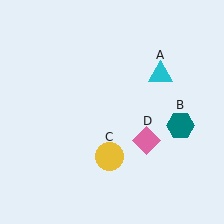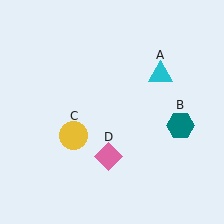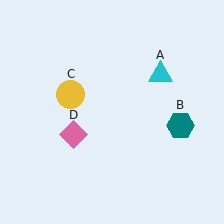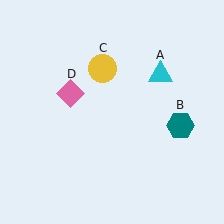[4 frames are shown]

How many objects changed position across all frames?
2 objects changed position: yellow circle (object C), pink diamond (object D).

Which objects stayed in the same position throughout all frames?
Cyan triangle (object A) and teal hexagon (object B) remained stationary.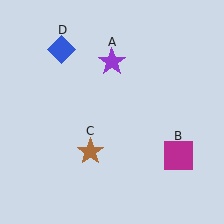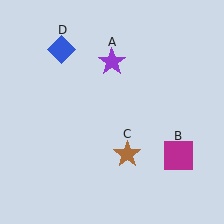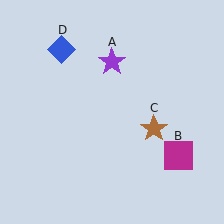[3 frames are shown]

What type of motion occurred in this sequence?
The brown star (object C) rotated counterclockwise around the center of the scene.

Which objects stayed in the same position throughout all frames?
Purple star (object A) and magenta square (object B) and blue diamond (object D) remained stationary.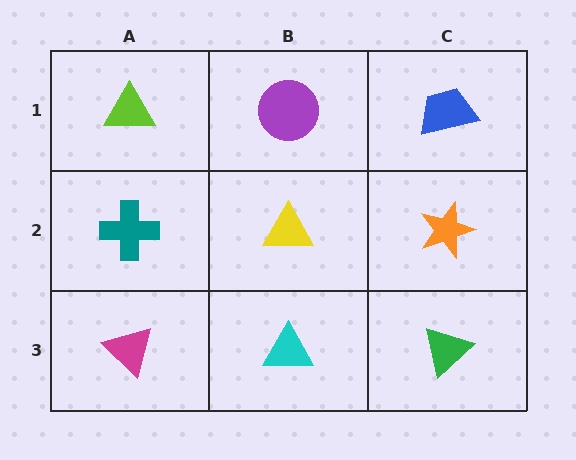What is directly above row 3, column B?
A yellow triangle.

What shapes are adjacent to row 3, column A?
A teal cross (row 2, column A), a cyan triangle (row 3, column B).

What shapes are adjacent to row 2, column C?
A blue trapezoid (row 1, column C), a green triangle (row 3, column C), a yellow triangle (row 2, column B).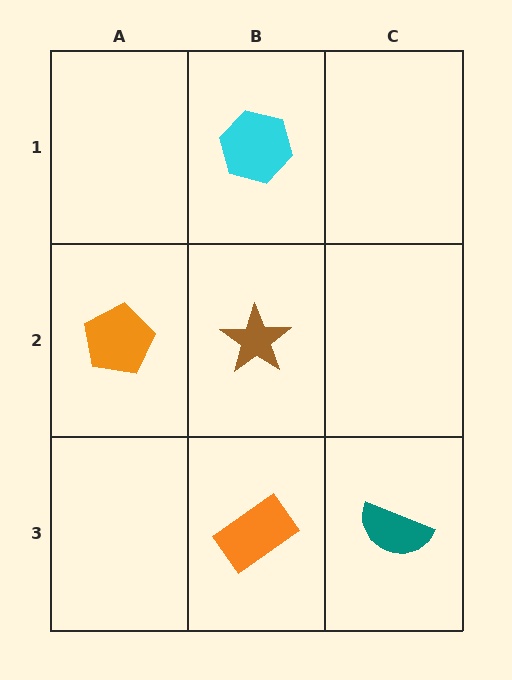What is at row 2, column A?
An orange pentagon.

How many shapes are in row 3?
2 shapes.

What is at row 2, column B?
A brown star.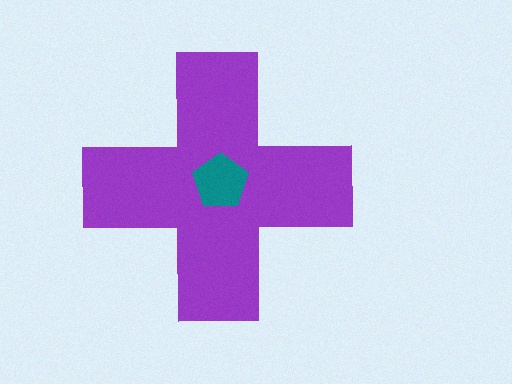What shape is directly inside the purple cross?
The teal pentagon.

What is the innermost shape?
The teal pentagon.